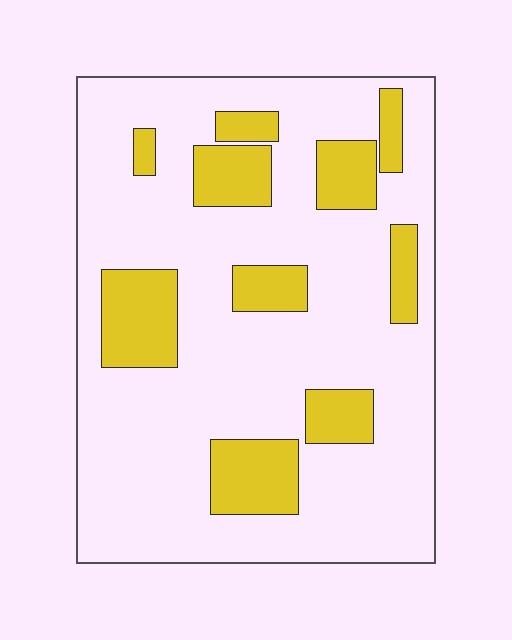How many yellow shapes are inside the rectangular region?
10.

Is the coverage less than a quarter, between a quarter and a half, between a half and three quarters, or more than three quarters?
Less than a quarter.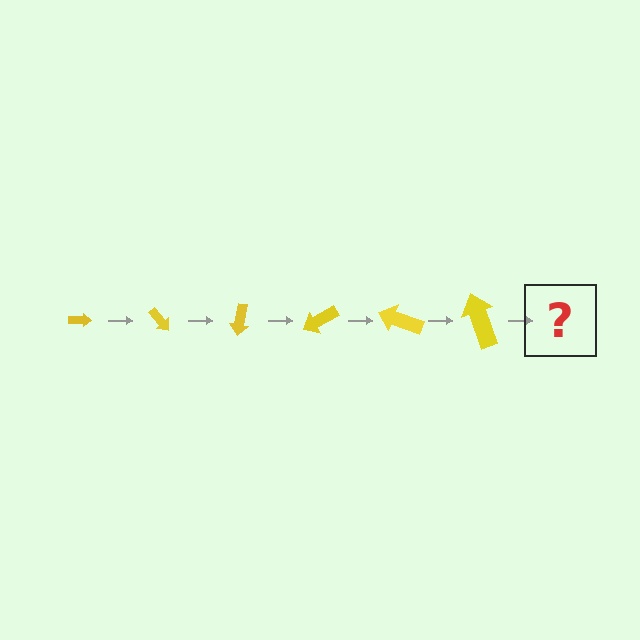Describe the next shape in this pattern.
It should be an arrow, larger than the previous one and rotated 300 degrees from the start.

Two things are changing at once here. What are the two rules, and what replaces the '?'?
The two rules are that the arrow grows larger each step and it rotates 50 degrees each step. The '?' should be an arrow, larger than the previous one and rotated 300 degrees from the start.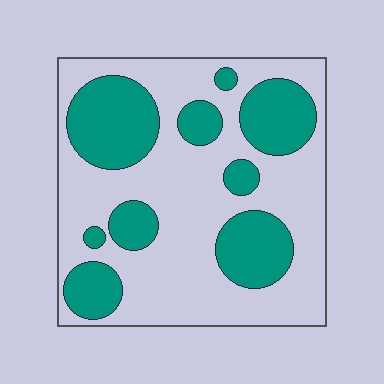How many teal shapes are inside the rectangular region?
9.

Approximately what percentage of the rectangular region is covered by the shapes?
Approximately 35%.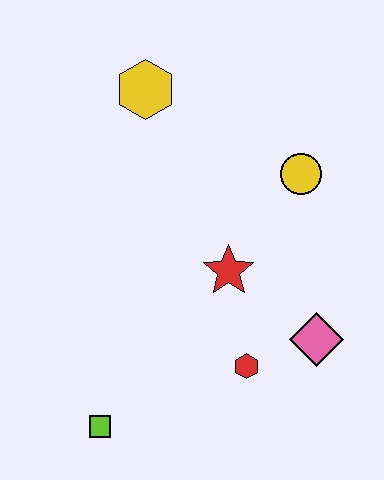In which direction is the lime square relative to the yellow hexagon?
The lime square is below the yellow hexagon.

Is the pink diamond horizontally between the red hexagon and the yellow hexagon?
No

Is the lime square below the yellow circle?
Yes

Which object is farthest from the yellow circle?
The lime square is farthest from the yellow circle.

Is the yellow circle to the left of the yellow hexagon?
No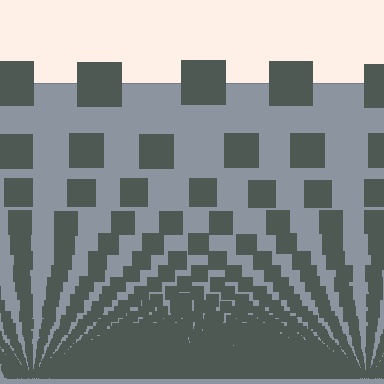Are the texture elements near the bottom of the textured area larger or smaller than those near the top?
Smaller. The gradient is inverted — elements near the bottom are smaller and denser.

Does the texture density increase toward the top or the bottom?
Density increases toward the bottom.